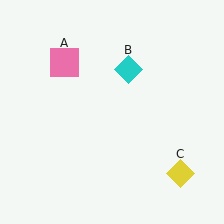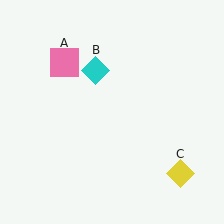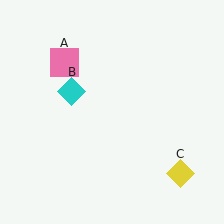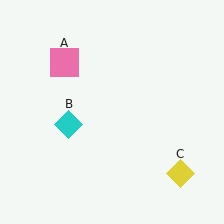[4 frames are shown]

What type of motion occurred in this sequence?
The cyan diamond (object B) rotated counterclockwise around the center of the scene.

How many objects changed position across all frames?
1 object changed position: cyan diamond (object B).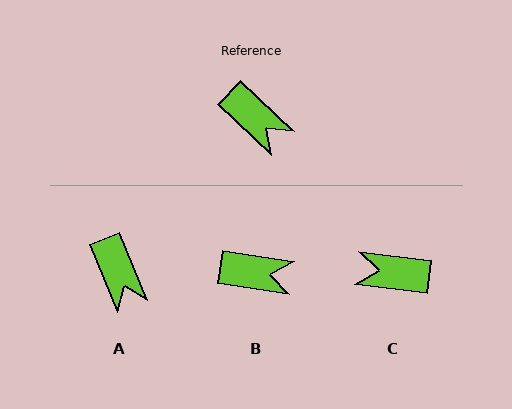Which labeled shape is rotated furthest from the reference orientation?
C, about 144 degrees away.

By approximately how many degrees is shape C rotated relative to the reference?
Approximately 144 degrees clockwise.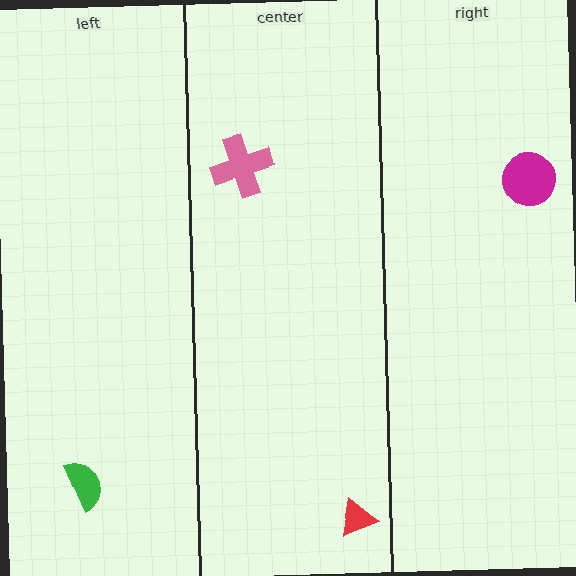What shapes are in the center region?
The red triangle, the pink cross.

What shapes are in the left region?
The green semicircle.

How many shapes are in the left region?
1.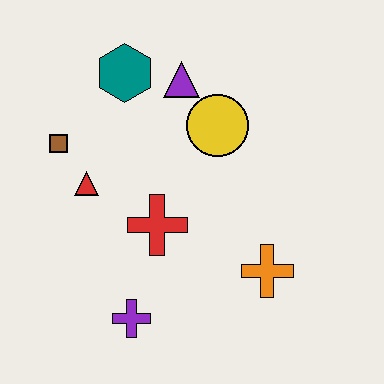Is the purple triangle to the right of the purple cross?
Yes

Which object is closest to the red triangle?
The brown square is closest to the red triangle.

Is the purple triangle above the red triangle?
Yes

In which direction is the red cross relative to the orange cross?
The red cross is to the left of the orange cross.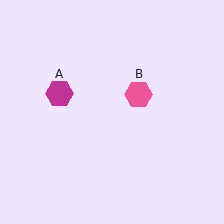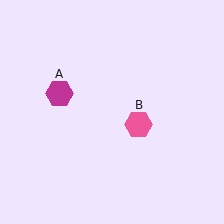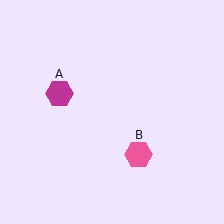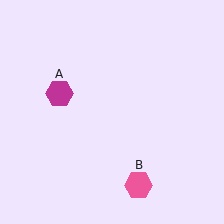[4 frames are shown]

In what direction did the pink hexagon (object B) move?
The pink hexagon (object B) moved down.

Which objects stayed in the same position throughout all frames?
Magenta hexagon (object A) remained stationary.